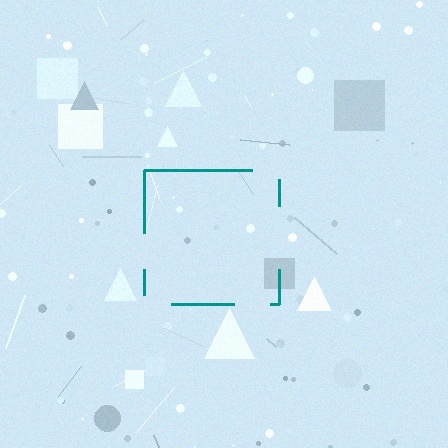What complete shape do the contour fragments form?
The contour fragments form a square.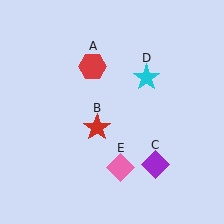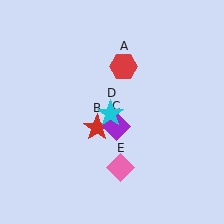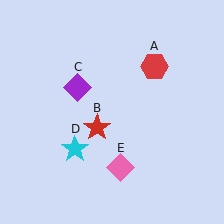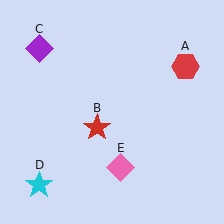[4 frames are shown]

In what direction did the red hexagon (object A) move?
The red hexagon (object A) moved right.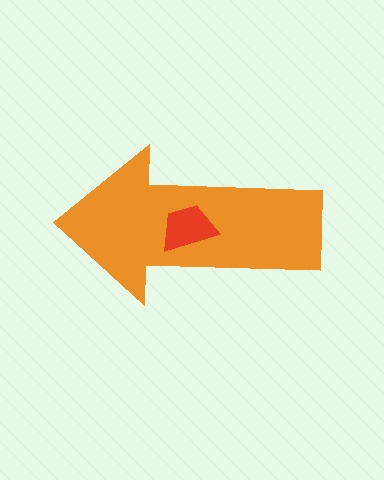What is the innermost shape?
The red trapezoid.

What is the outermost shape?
The orange arrow.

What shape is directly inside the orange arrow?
The red trapezoid.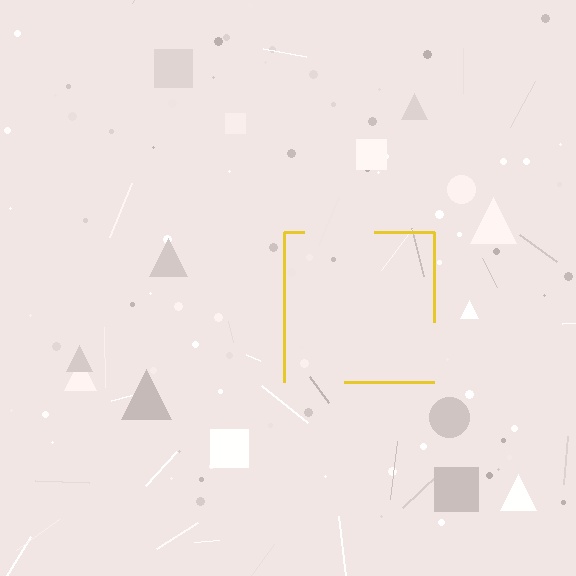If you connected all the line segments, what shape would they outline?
They would outline a square.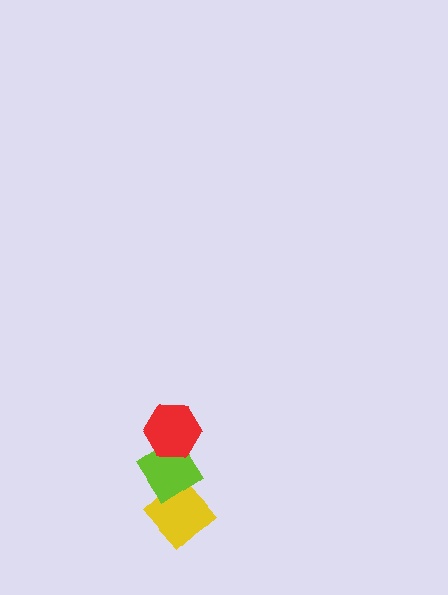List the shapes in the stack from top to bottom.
From top to bottom: the red hexagon, the lime diamond, the yellow diamond.